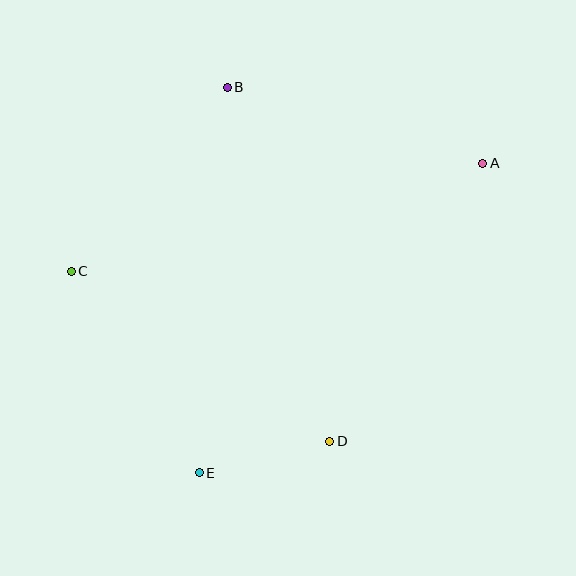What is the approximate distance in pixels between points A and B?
The distance between A and B is approximately 267 pixels.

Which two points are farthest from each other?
Points A and C are farthest from each other.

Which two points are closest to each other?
Points D and E are closest to each other.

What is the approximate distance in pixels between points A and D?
The distance between A and D is approximately 317 pixels.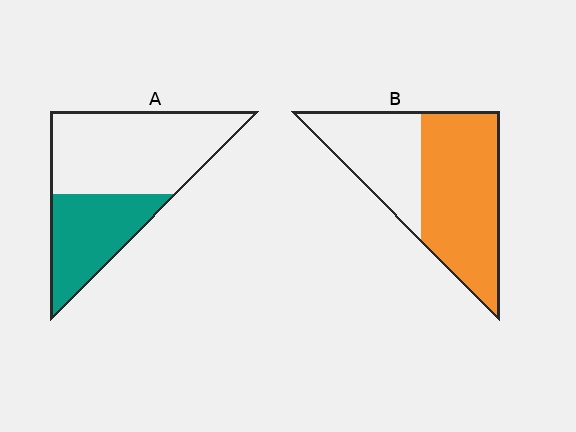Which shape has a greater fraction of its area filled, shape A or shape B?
Shape B.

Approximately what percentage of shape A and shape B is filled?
A is approximately 35% and B is approximately 60%.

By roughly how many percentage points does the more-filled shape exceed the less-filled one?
By roughly 25 percentage points (B over A).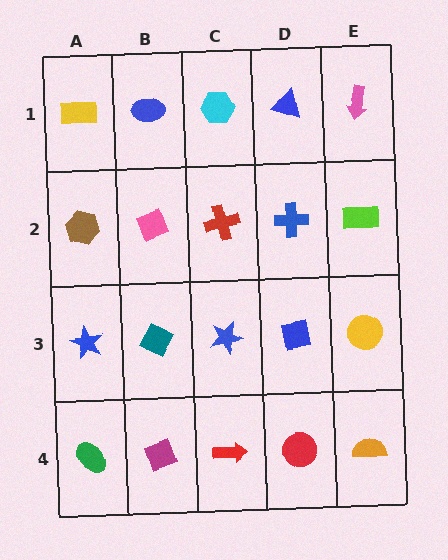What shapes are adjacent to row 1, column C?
A red cross (row 2, column C), a blue ellipse (row 1, column B), a blue triangle (row 1, column D).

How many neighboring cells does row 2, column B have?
4.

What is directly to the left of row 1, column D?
A cyan hexagon.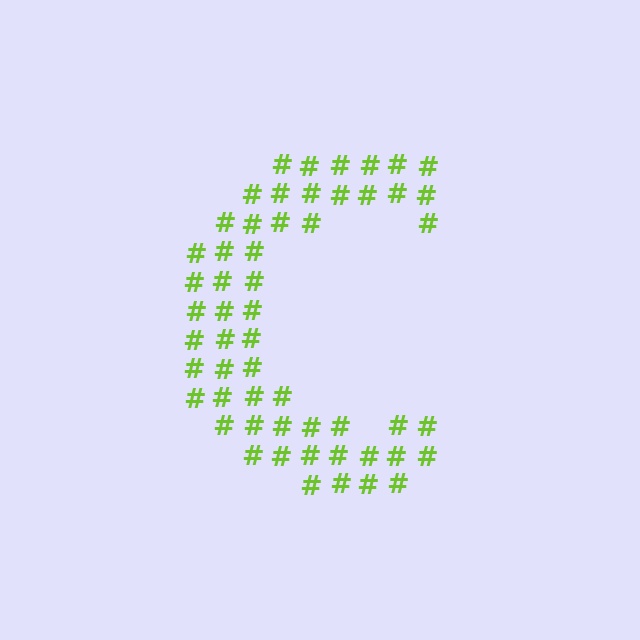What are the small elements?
The small elements are hash symbols.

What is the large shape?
The large shape is the letter C.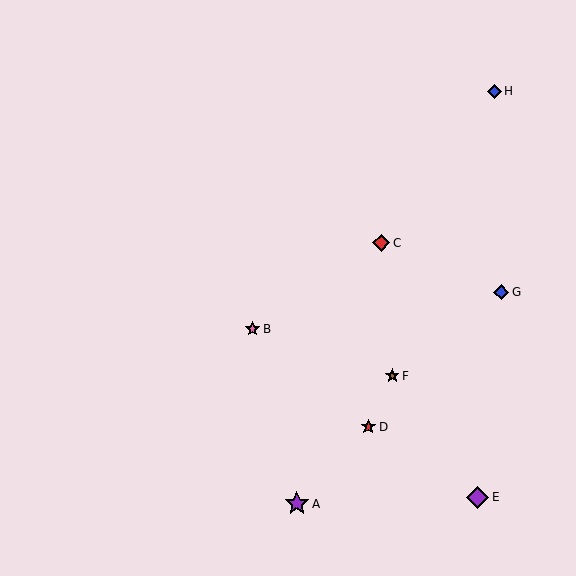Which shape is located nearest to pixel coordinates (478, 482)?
The purple diamond (labeled E) at (478, 497) is nearest to that location.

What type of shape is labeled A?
Shape A is a purple star.